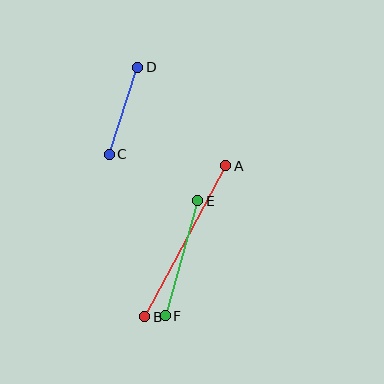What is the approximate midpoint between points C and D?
The midpoint is at approximately (124, 111) pixels.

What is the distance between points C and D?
The distance is approximately 92 pixels.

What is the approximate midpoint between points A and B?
The midpoint is at approximately (185, 241) pixels.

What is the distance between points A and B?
The distance is approximately 171 pixels.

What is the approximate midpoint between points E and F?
The midpoint is at approximately (182, 258) pixels.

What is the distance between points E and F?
The distance is approximately 119 pixels.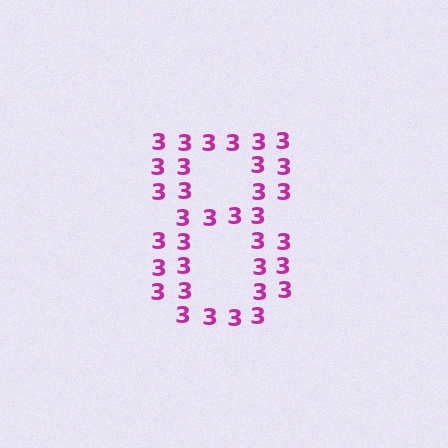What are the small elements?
The small elements are digit 3's.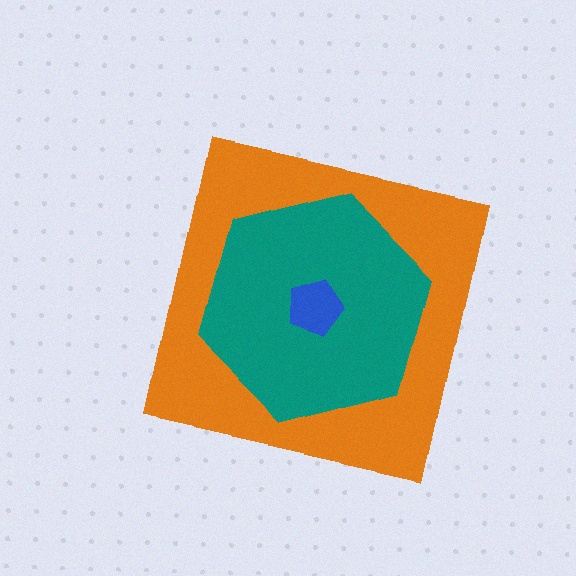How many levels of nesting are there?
3.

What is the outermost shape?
The orange square.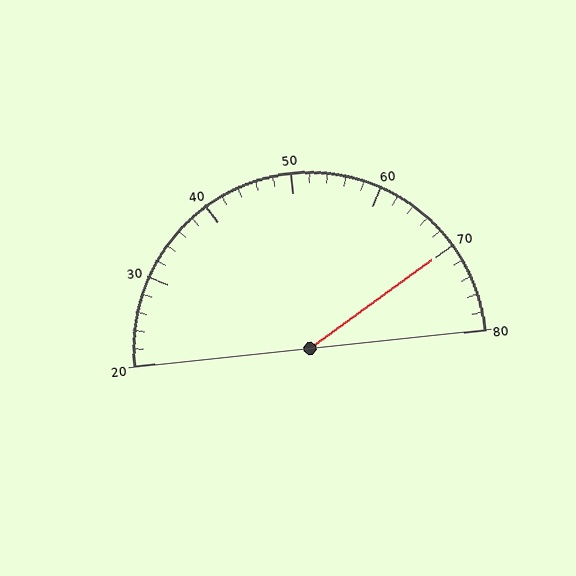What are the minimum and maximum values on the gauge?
The gauge ranges from 20 to 80.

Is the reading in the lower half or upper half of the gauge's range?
The reading is in the upper half of the range (20 to 80).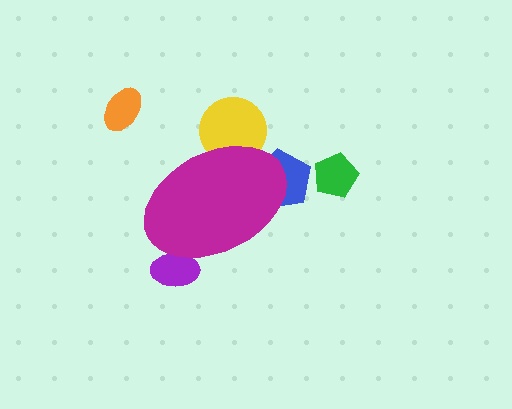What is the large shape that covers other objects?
A magenta ellipse.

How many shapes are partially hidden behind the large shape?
3 shapes are partially hidden.